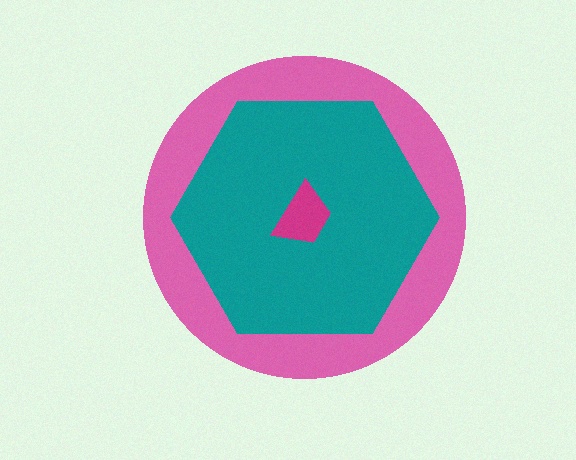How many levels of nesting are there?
3.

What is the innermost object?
The magenta trapezoid.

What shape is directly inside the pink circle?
The teal hexagon.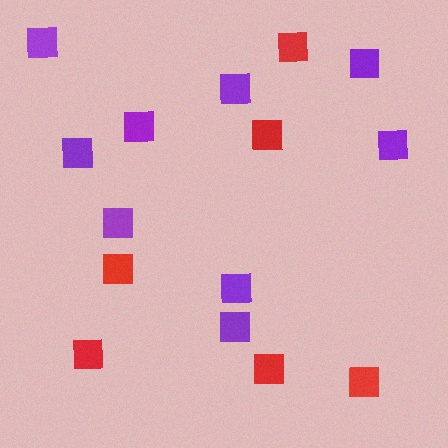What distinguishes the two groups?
There are 2 groups: one group of purple squares (9) and one group of red squares (6).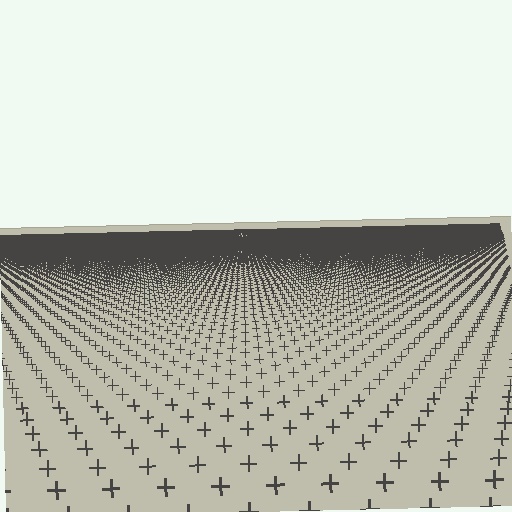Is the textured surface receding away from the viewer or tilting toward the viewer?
The surface is receding away from the viewer. Texture elements get smaller and denser toward the top.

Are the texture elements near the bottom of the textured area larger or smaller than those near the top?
Larger. Near the bottom, elements are closer to the viewer and appear at a bigger on-screen size.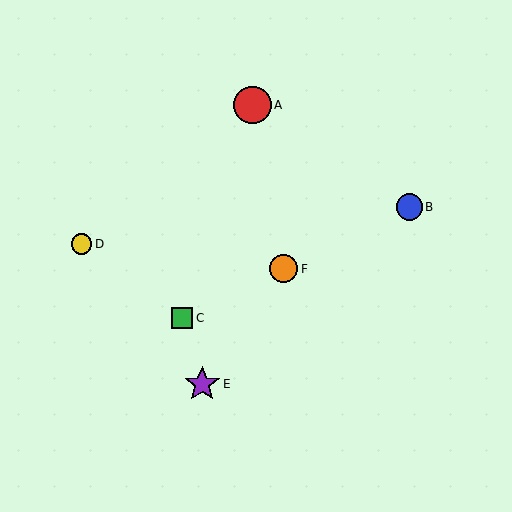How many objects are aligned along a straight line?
3 objects (B, C, F) are aligned along a straight line.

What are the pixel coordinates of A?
Object A is at (253, 105).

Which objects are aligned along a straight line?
Objects B, C, F are aligned along a straight line.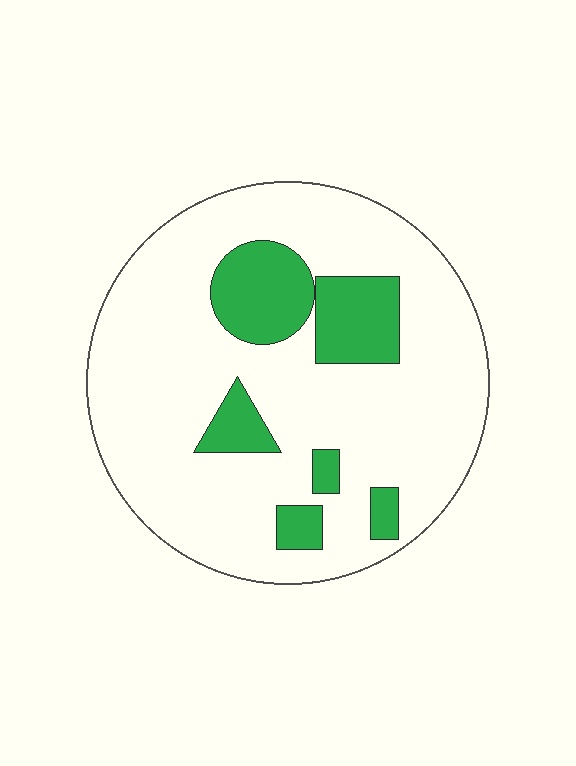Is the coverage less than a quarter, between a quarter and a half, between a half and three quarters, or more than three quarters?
Less than a quarter.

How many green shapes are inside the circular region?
6.